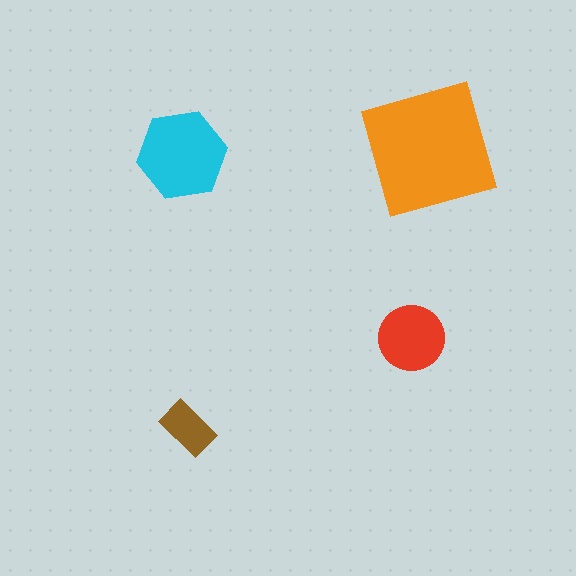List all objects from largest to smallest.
The orange square, the cyan hexagon, the red circle, the brown rectangle.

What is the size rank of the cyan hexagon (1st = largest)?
2nd.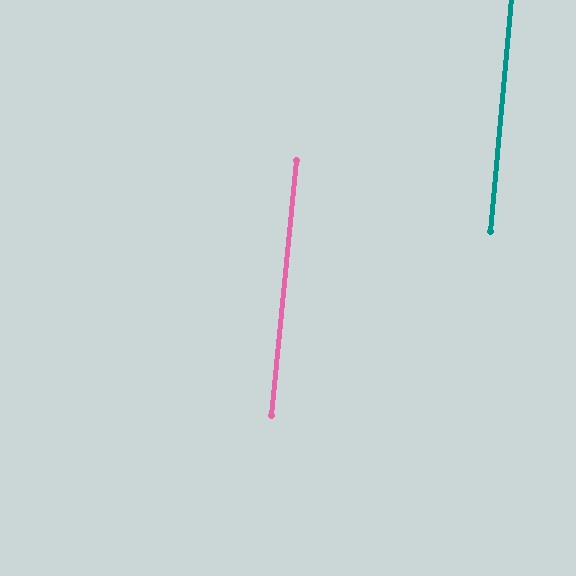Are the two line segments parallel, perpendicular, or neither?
Parallel — their directions differ by only 0.3°.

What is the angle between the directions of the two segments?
Approximately 0 degrees.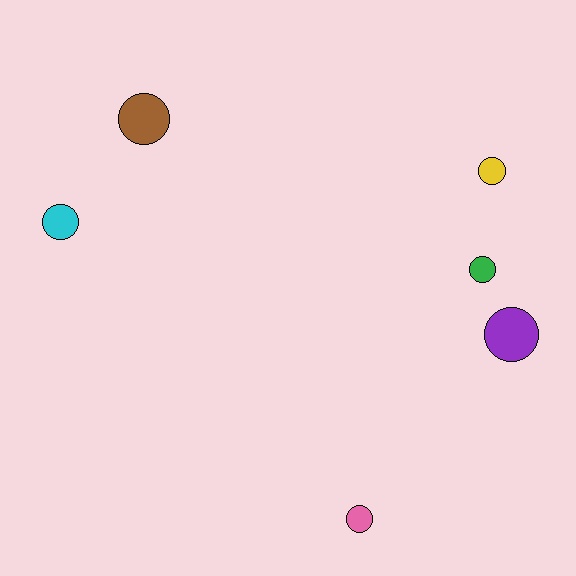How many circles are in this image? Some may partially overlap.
There are 6 circles.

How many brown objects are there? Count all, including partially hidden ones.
There is 1 brown object.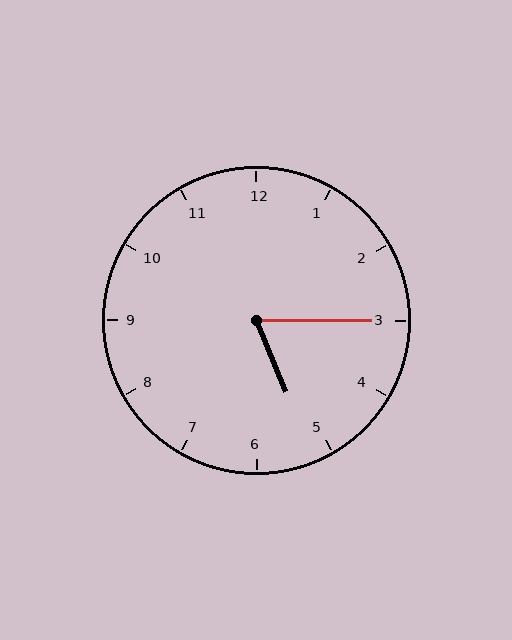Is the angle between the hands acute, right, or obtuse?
It is acute.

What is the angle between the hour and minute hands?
Approximately 68 degrees.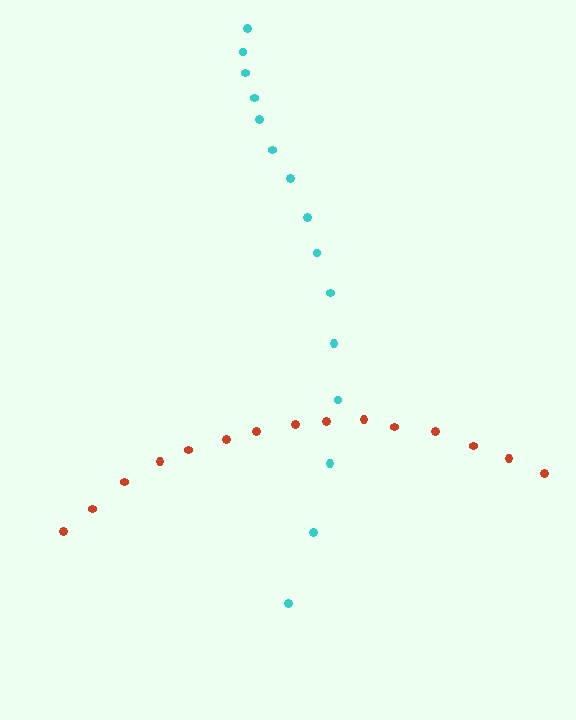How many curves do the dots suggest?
There are 2 distinct paths.